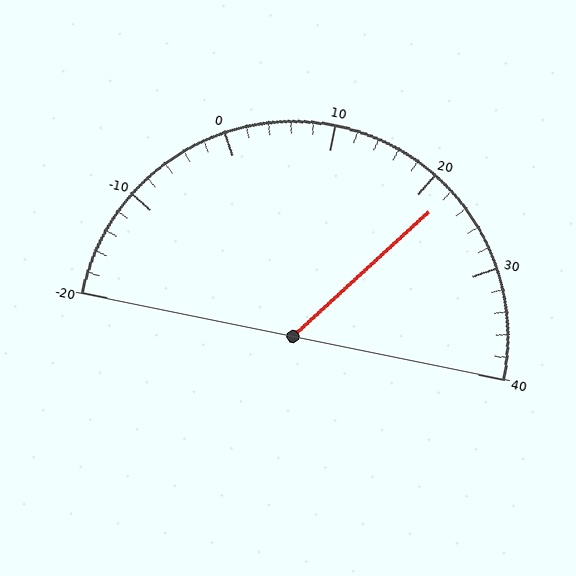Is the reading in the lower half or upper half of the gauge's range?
The reading is in the upper half of the range (-20 to 40).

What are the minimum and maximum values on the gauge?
The gauge ranges from -20 to 40.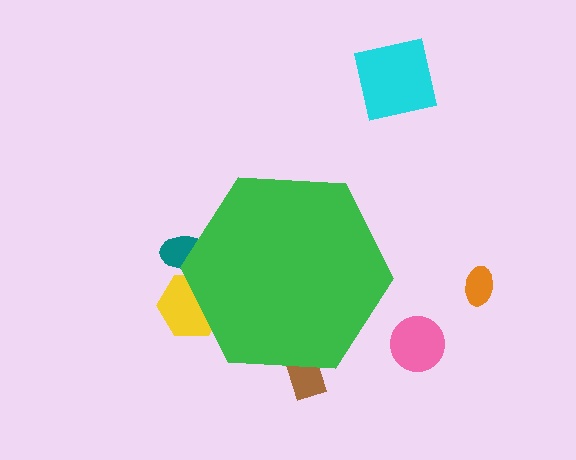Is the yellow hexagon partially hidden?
Yes, the yellow hexagon is partially hidden behind the green hexagon.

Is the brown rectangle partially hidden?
Yes, the brown rectangle is partially hidden behind the green hexagon.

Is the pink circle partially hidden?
No, the pink circle is fully visible.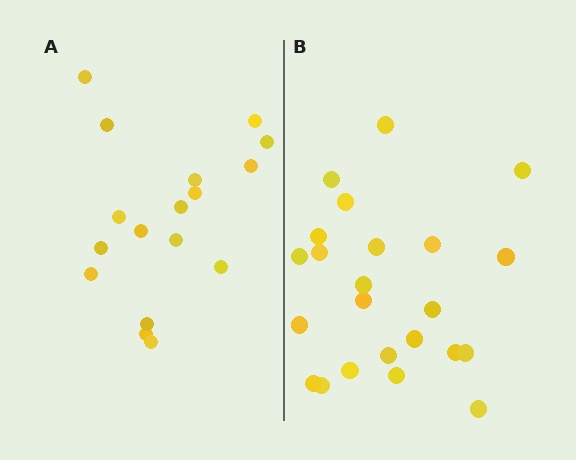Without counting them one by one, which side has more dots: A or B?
Region B (the right region) has more dots.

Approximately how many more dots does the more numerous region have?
Region B has about 6 more dots than region A.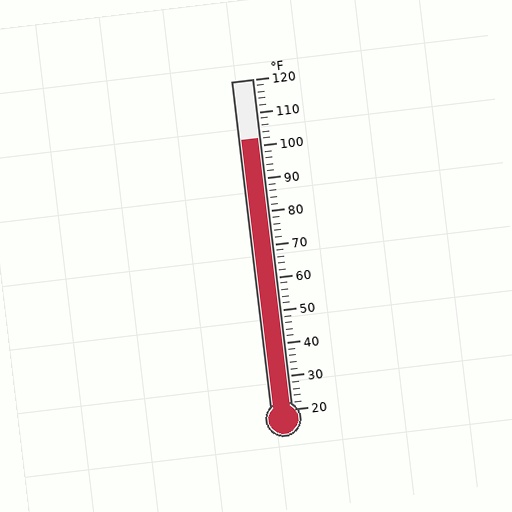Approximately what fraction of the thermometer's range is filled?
The thermometer is filled to approximately 80% of its range.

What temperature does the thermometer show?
The thermometer shows approximately 102°F.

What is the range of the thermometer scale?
The thermometer scale ranges from 20°F to 120°F.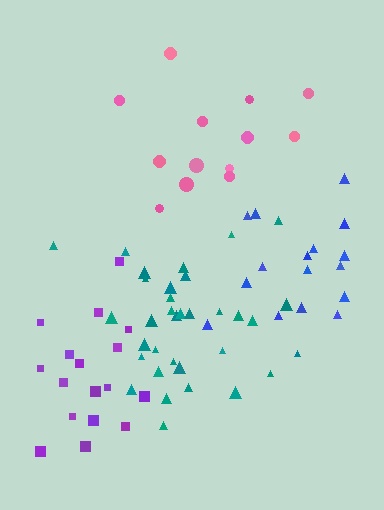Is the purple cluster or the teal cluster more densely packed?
Teal.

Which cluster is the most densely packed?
Teal.